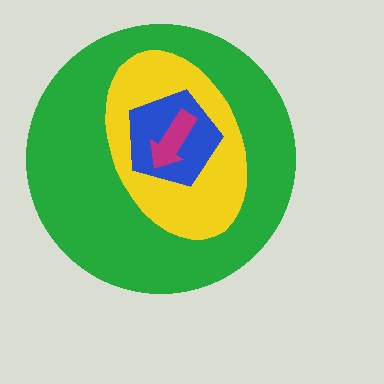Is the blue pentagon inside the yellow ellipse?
Yes.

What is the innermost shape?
The magenta arrow.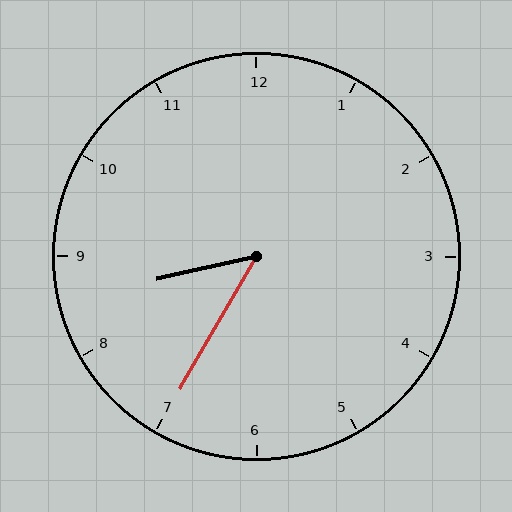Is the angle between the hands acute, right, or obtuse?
It is acute.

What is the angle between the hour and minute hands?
Approximately 48 degrees.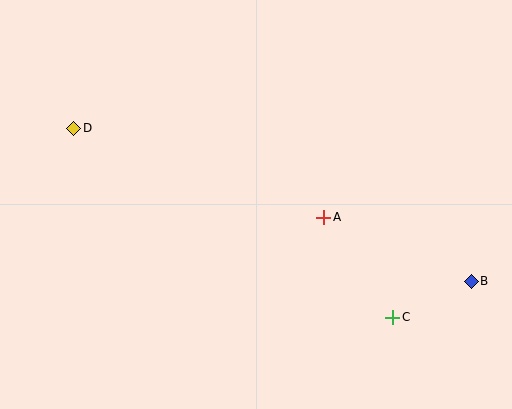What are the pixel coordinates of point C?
Point C is at (393, 317).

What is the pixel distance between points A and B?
The distance between A and B is 161 pixels.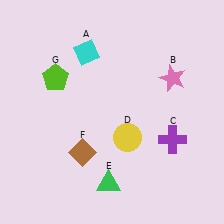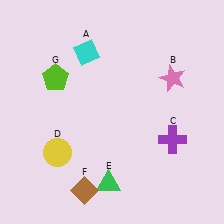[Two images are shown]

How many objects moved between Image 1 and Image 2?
2 objects moved between the two images.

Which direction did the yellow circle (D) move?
The yellow circle (D) moved left.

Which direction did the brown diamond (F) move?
The brown diamond (F) moved down.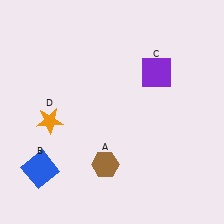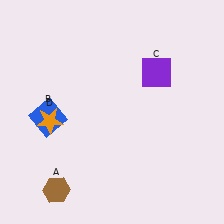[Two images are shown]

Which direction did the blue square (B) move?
The blue square (B) moved up.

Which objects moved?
The objects that moved are: the brown hexagon (A), the blue square (B).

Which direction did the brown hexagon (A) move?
The brown hexagon (A) moved left.